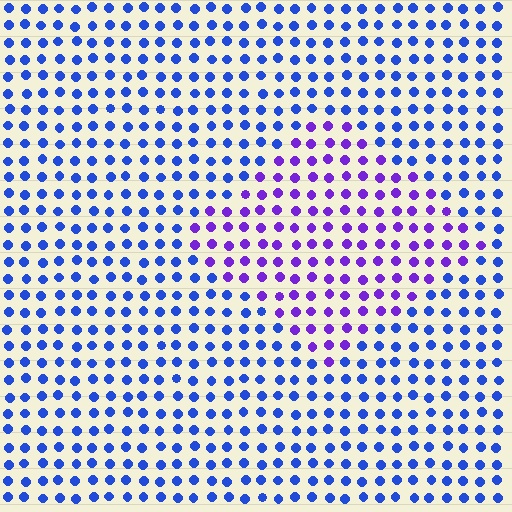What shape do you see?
I see a diamond.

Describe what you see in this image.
The image is filled with small blue elements in a uniform arrangement. A diamond-shaped region is visible where the elements are tinted to a slightly different hue, forming a subtle color boundary.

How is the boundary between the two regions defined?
The boundary is defined purely by a slight shift in hue (about 42 degrees). Spacing, size, and orientation are identical on both sides.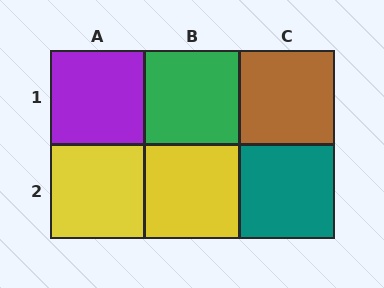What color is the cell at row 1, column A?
Purple.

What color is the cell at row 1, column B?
Green.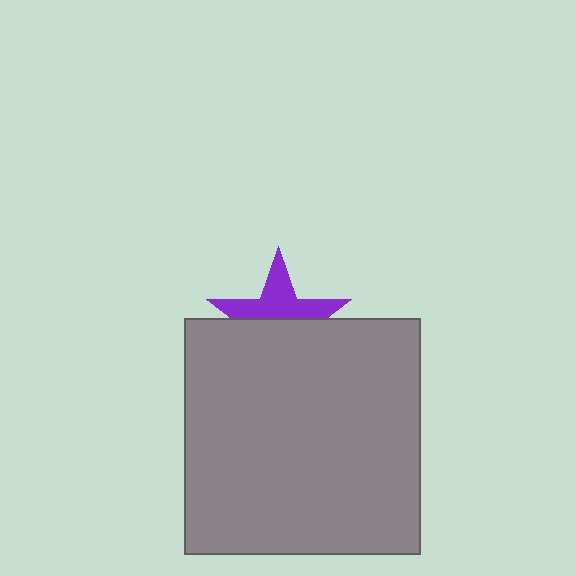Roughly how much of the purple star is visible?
About half of it is visible (roughly 46%).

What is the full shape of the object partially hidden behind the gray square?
The partially hidden object is a purple star.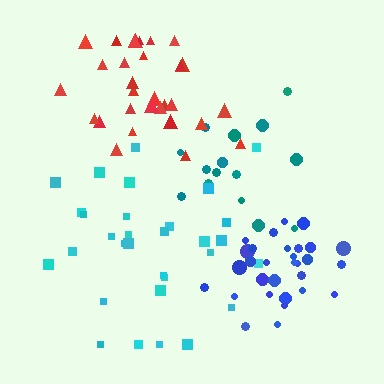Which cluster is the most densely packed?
Blue.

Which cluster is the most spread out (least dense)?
Teal.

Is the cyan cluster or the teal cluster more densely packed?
Cyan.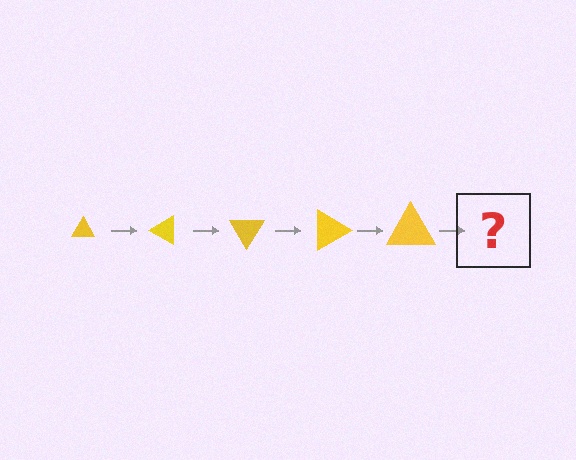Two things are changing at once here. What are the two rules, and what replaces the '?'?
The two rules are that the triangle grows larger each step and it rotates 30 degrees each step. The '?' should be a triangle, larger than the previous one and rotated 150 degrees from the start.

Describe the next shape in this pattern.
It should be a triangle, larger than the previous one and rotated 150 degrees from the start.